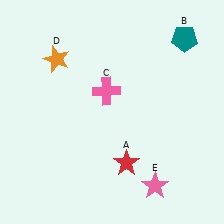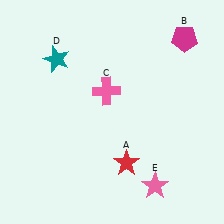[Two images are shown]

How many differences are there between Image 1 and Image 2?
There are 2 differences between the two images.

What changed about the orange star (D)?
In Image 1, D is orange. In Image 2, it changed to teal.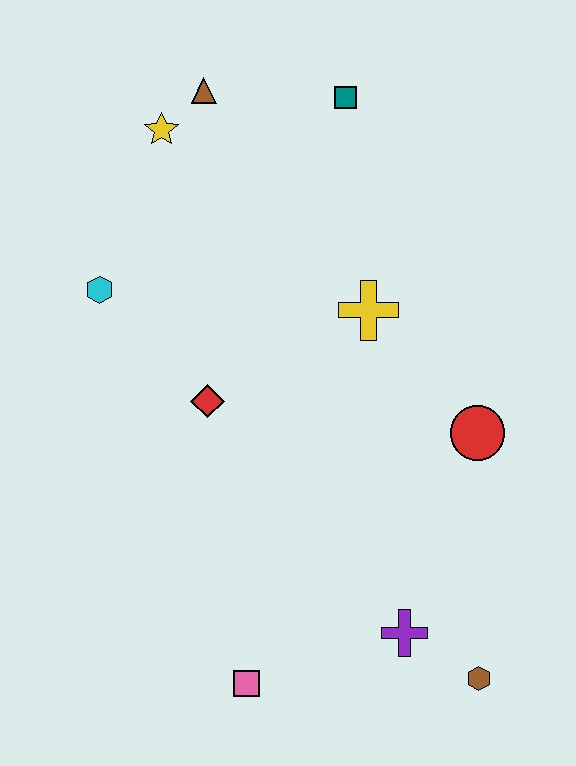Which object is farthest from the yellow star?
The brown hexagon is farthest from the yellow star.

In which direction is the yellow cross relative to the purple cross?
The yellow cross is above the purple cross.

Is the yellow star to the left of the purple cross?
Yes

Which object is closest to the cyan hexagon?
The red diamond is closest to the cyan hexagon.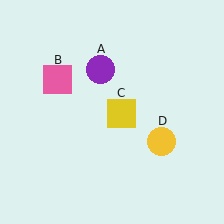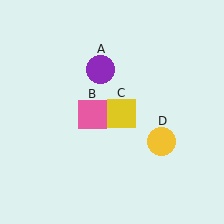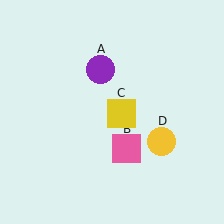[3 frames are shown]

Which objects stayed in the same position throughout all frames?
Purple circle (object A) and yellow square (object C) and yellow circle (object D) remained stationary.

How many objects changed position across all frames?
1 object changed position: pink square (object B).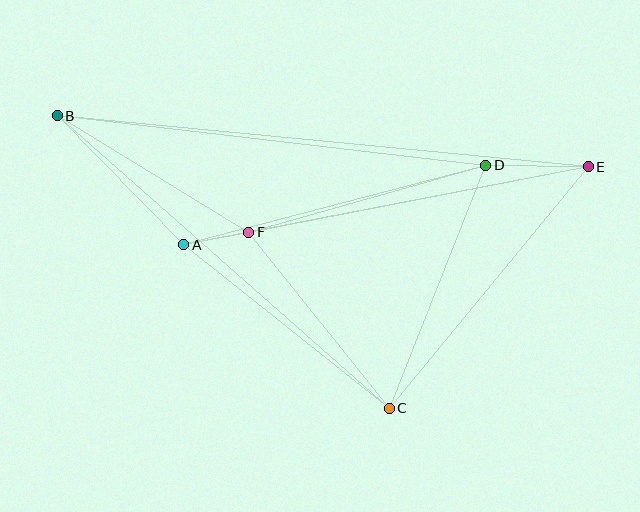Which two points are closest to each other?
Points A and F are closest to each other.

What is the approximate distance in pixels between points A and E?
The distance between A and E is approximately 412 pixels.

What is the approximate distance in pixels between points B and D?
The distance between B and D is approximately 432 pixels.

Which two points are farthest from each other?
Points B and E are farthest from each other.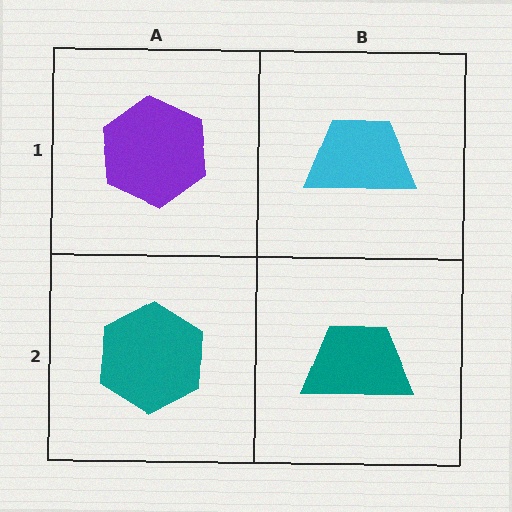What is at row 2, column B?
A teal trapezoid.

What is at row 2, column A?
A teal hexagon.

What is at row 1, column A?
A purple hexagon.